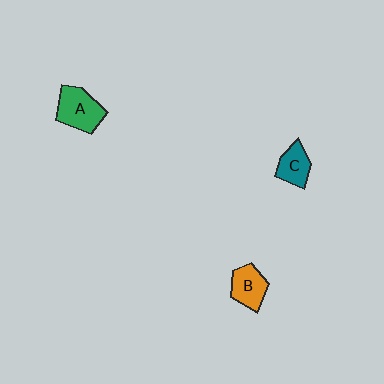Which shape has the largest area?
Shape A (green).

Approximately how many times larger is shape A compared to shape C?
Approximately 1.5 times.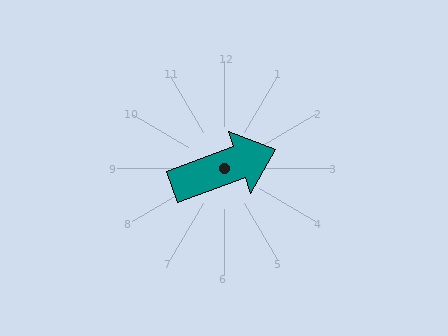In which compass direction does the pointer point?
East.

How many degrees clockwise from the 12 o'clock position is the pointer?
Approximately 70 degrees.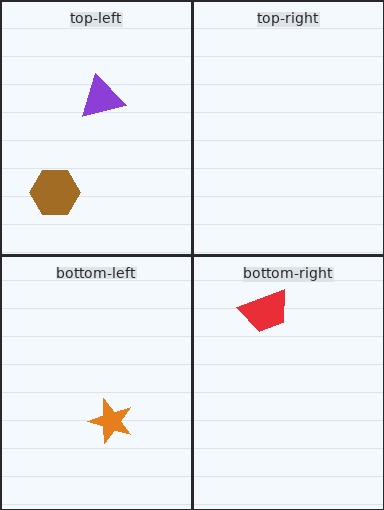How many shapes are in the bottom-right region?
1.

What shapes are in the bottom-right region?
The red trapezoid.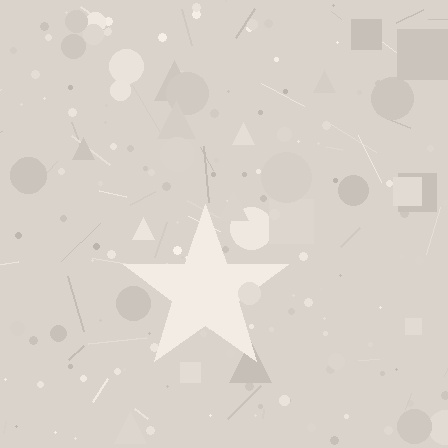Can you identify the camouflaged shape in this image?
The camouflaged shape is a star.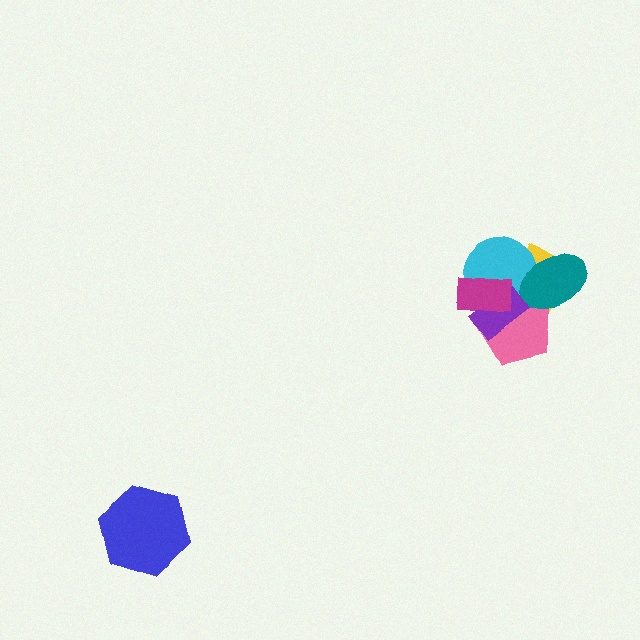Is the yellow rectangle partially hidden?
Yes, it is partially covered by another shape.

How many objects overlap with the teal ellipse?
3 objects overlap with the teal ellipse.